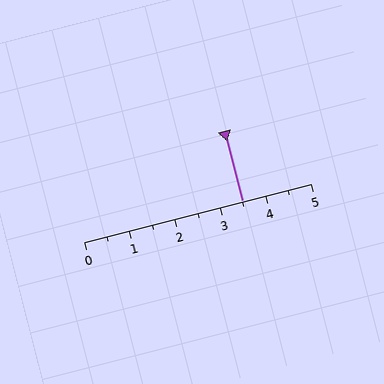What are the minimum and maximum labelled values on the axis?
The axis runs from 0 to 5.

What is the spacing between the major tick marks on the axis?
The major ticks are spaced 1 apart.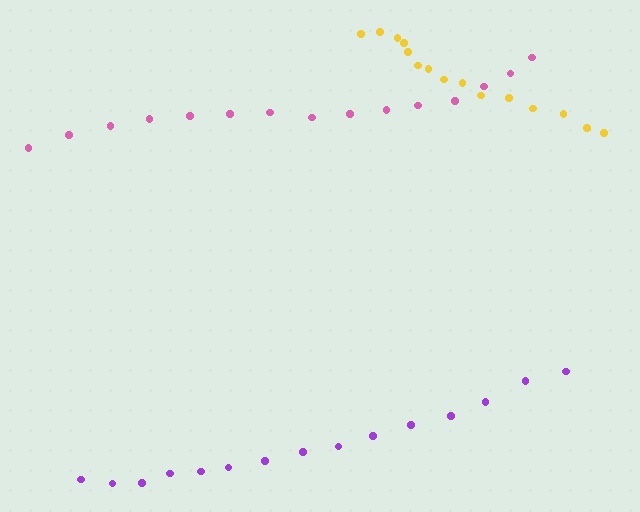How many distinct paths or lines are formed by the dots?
There are 3 distinct paths.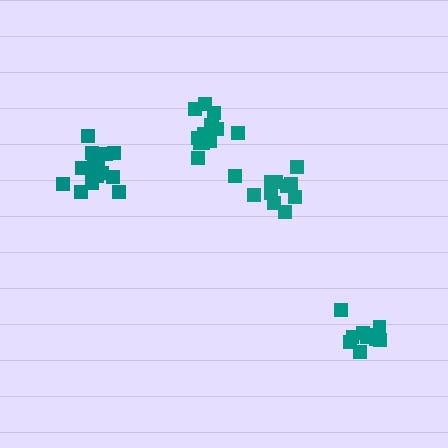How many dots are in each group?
Group 1: 10 dots, Group 2: 15 dots, Group 3: 10 dots, Group 4: 15 dots (50 total).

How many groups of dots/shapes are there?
There are 4 groups.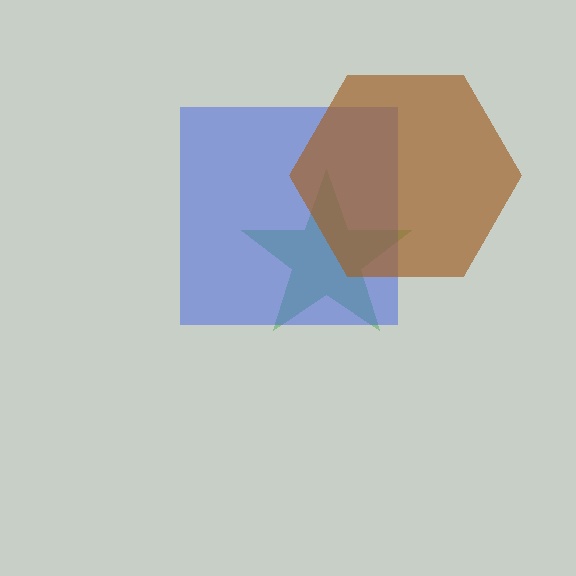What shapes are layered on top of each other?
The layered shapes are: a green star, a blue square, a brown hexagon.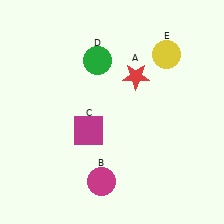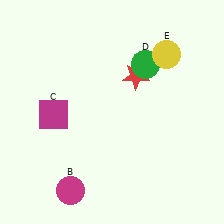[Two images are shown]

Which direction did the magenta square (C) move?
The magenta square (C) moved left.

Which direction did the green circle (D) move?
The green circle (D) moved right.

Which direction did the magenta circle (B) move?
The magenta circle (B) moved left.